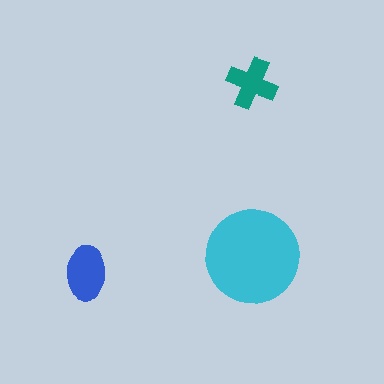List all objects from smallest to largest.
The teal cross, the blue ellipse, the cyan circle.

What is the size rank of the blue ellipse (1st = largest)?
2nd.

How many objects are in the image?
There are 3 objects in the image.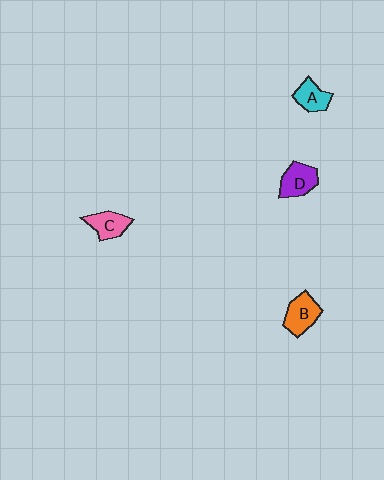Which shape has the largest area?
Shape B (orange).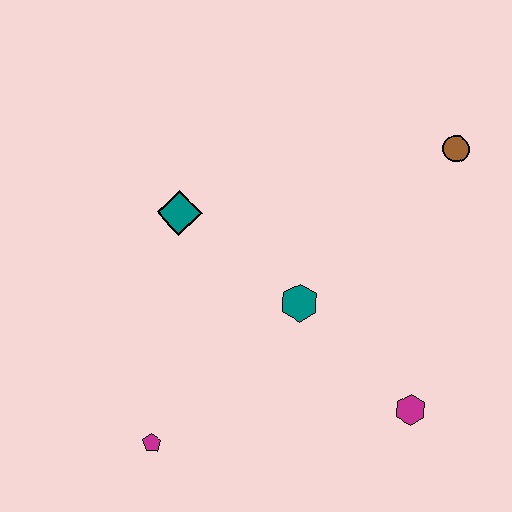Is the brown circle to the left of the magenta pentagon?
No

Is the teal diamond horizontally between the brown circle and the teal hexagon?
No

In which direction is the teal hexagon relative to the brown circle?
The teal hexagon is below the brown circle.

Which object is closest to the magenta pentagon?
The teal hexagon is closest to the magenta pentagon.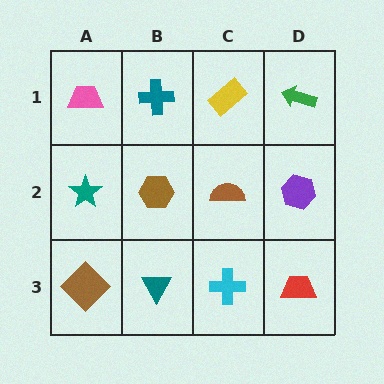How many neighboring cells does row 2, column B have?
4.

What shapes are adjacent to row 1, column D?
A purple hexagon (row 2, column D), a yellow rectangle (row 1, column C).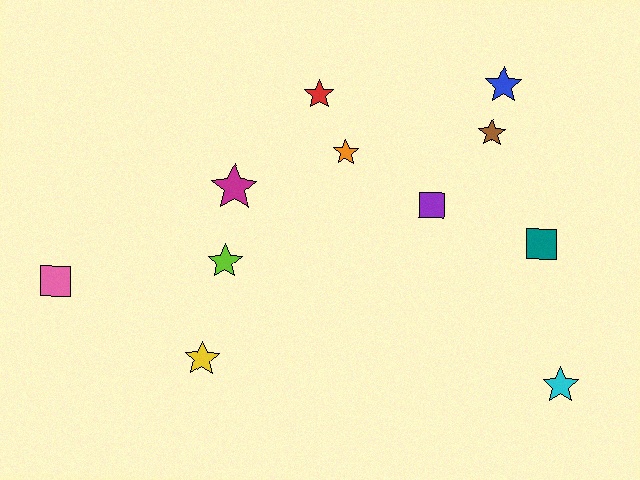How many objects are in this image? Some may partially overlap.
There are 11 objects.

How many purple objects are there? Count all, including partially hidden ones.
There is 1 purple object.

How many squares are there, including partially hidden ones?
There are 3 squares.